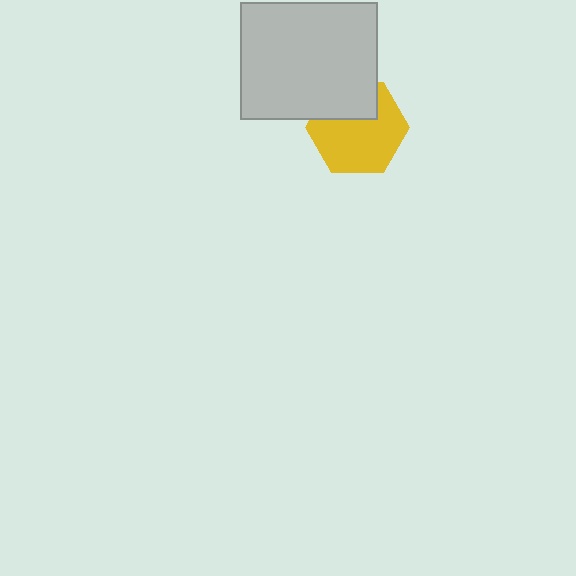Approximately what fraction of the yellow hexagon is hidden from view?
Roughly 30% of the yellow hexagon is hidden behind the light gray rectangle.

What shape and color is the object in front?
The object in front is a light gray rectangle.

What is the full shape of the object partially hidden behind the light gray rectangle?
The partially hidden object is a yellow hexagon.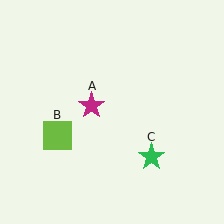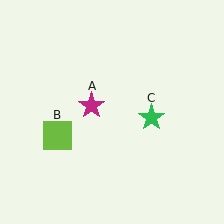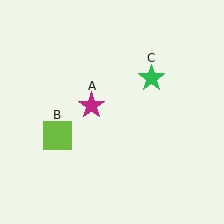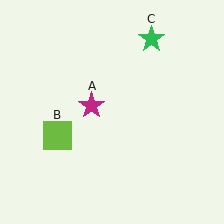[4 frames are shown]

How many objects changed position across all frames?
1 object changed position: green star (object C).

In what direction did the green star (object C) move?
The green star (object C) moved up.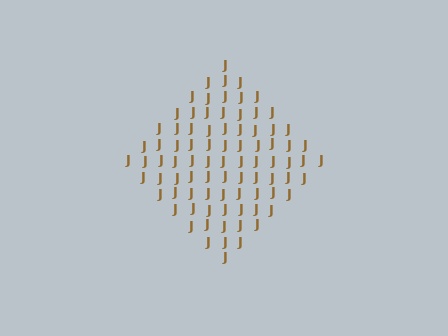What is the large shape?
The large shape is a diamond.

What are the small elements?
The small elements are letter J's.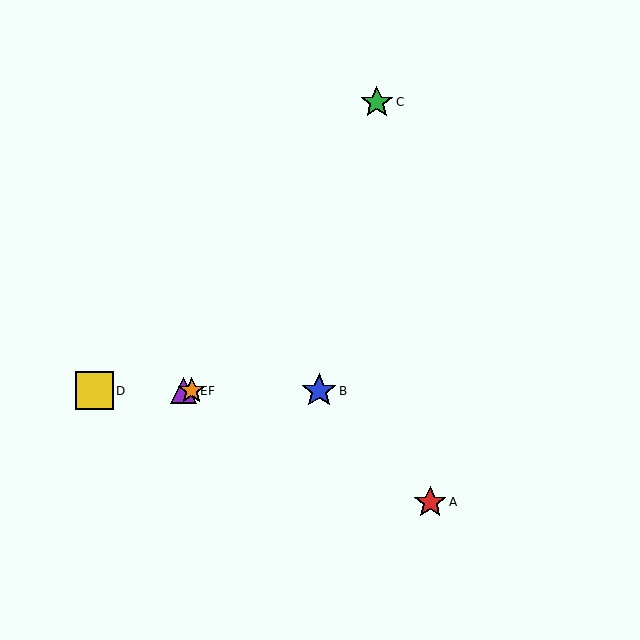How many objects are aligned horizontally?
4 objects (B, D, E, F) are aligned horizontally.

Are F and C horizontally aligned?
No, F is at y≈391 and C is at y≈102.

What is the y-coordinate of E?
Object E is at y≈391.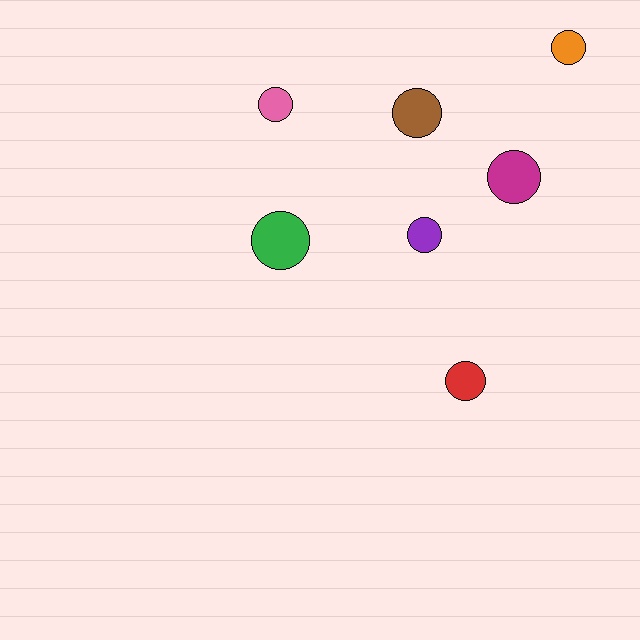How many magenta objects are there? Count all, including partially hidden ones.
There is 1 magenta object.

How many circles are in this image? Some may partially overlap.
There are 7 circles.